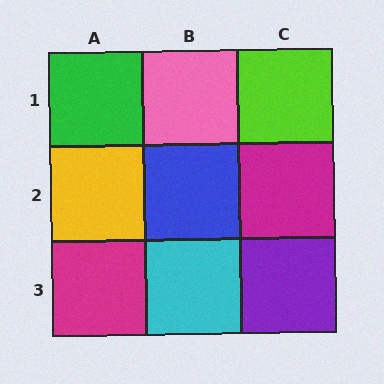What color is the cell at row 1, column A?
Green.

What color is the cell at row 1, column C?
Lime.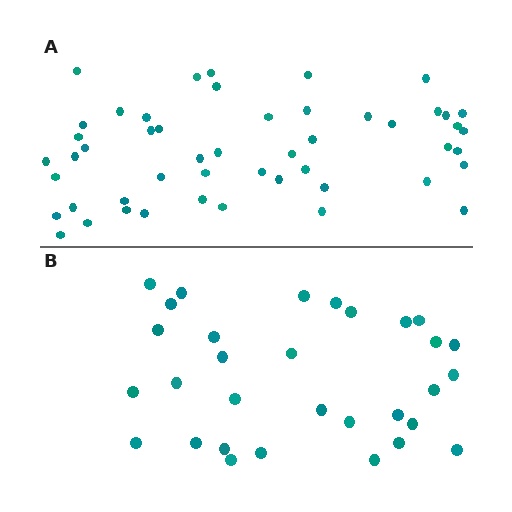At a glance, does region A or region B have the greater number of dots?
Region A (the top region) has more dots.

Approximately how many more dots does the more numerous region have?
Region A has approximately 20 more dots than region B.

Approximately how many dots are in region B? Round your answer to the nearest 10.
About 30 dots. (The exact count is 31, which rounds to 30.)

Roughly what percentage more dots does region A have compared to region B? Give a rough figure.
About 60% more.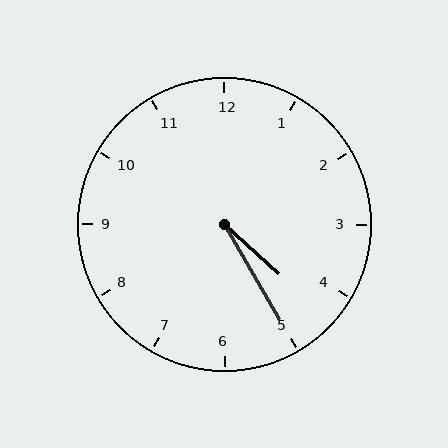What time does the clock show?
4:25.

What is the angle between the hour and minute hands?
Approximately 18 degrees.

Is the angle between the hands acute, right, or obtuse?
It is acute.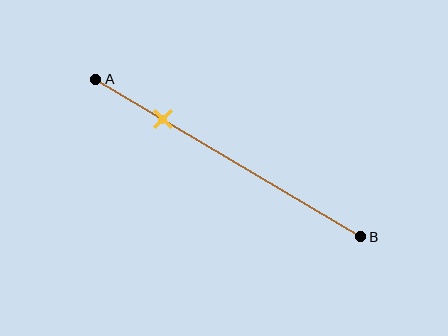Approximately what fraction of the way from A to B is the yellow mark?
The yellow mark is approximately 25% of the way from A to B.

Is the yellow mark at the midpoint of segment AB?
No, the mark is at about 25% from A, not at the 50% midpoint.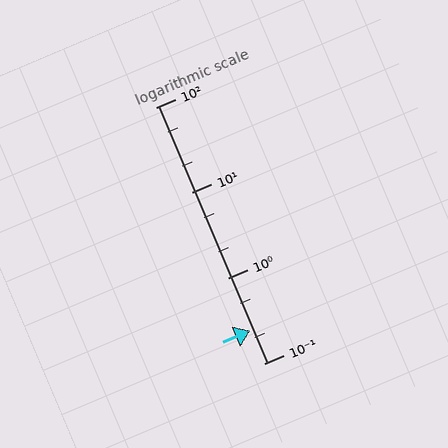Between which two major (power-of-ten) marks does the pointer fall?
The pointer is between 0.1 and 1.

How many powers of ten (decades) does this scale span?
The scale spans 3 decades, from 0.1 to 100.